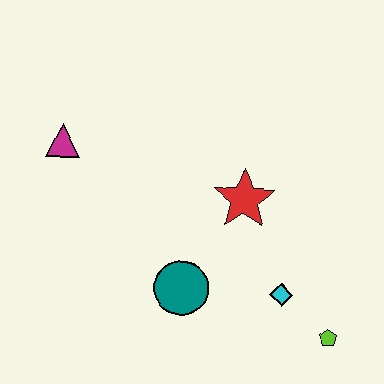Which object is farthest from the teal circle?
The magenta triangle is farthest from the teal circle.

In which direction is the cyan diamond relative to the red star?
The cyan diamond is below the red star.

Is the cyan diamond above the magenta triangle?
No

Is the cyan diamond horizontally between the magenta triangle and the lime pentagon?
Yes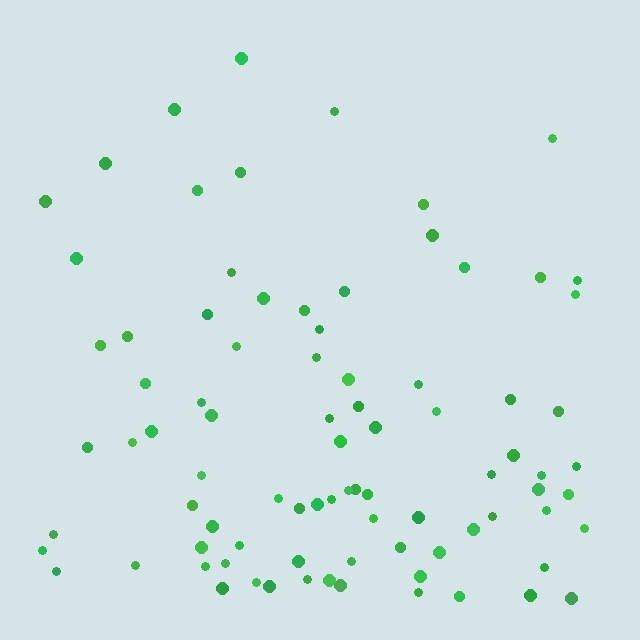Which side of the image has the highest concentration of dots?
The bottom.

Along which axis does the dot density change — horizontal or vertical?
Vertical.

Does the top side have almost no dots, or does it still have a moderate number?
Still a moderate number, just noticeably fewer than the bottom.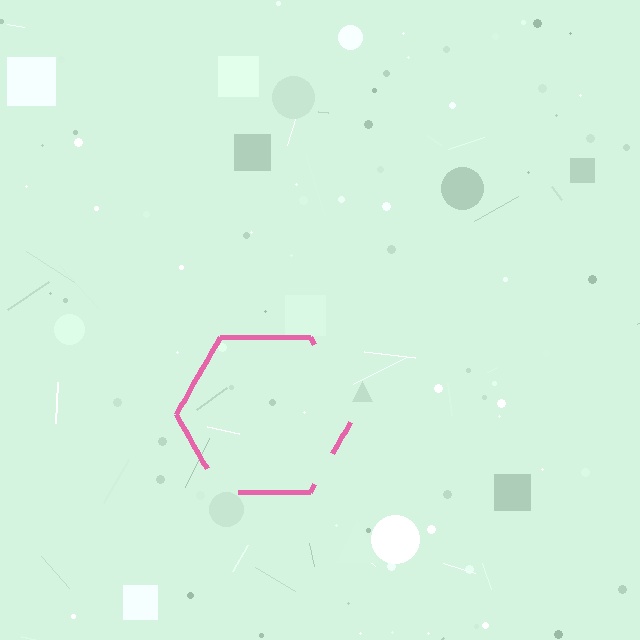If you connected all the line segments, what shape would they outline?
They would outline a hexagon.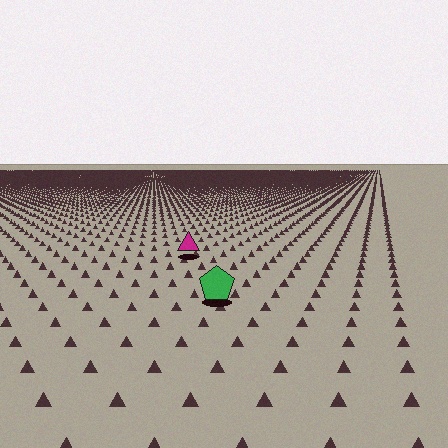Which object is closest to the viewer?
The green pentagon is closest. The texture marks near it are larger and more spread out.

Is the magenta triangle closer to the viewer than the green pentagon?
No. The green pentagon is closer — you can tell from the texture gradient: the ground texture is coarser near it.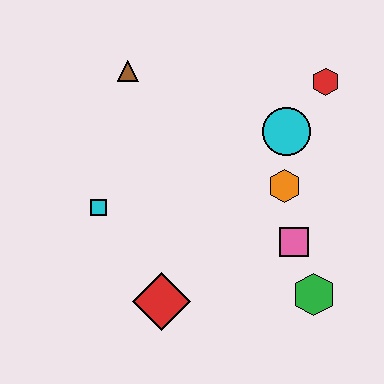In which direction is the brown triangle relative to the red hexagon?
The brown triangle is to the left of the red hexagon.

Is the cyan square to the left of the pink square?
Yes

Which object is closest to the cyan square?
The red diamond is closest to the cyan square.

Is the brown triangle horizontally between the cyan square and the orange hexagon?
Yes